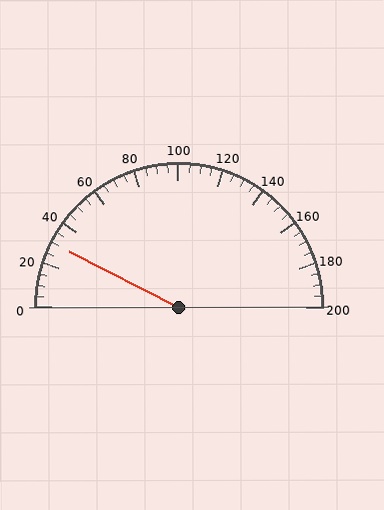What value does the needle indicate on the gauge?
The needle indicates approximately 30.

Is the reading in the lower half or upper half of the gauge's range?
The reading is in the lower half of the range (0 to 200).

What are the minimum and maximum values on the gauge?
The gauge ranges from 0 to 200.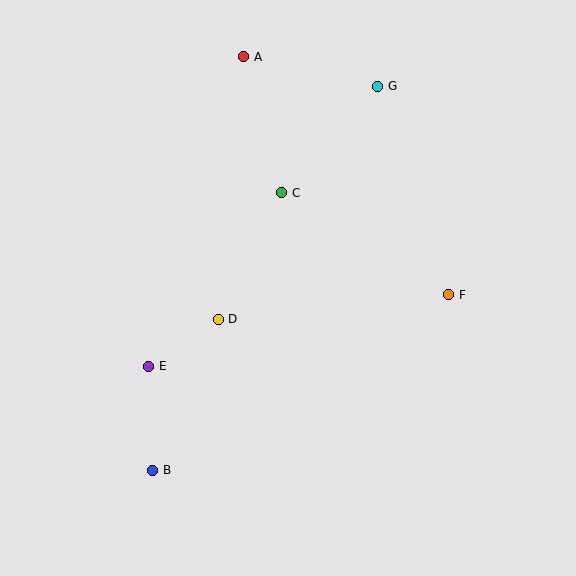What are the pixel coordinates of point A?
Point A is at (244, 57).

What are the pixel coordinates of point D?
Point D is at (218, 319).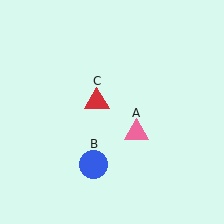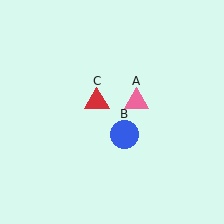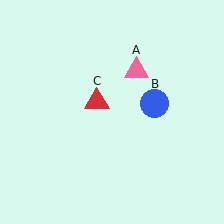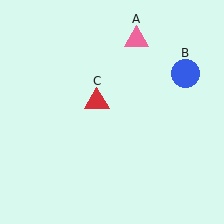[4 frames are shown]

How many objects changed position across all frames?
2 objects changed position: pink triangle (object A), blue circle (object B).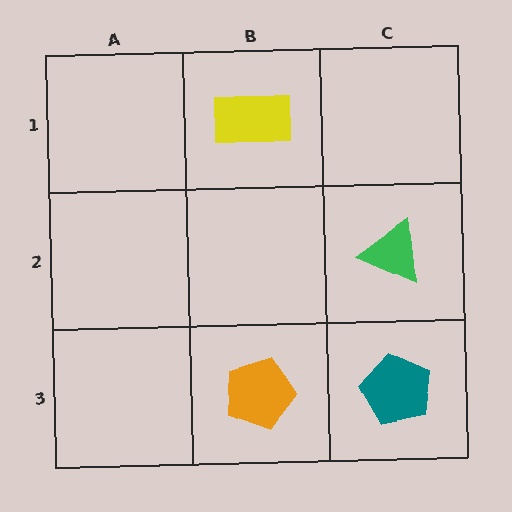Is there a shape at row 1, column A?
No, that cell is empty.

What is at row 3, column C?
A teal pentagon.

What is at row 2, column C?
A green triangle.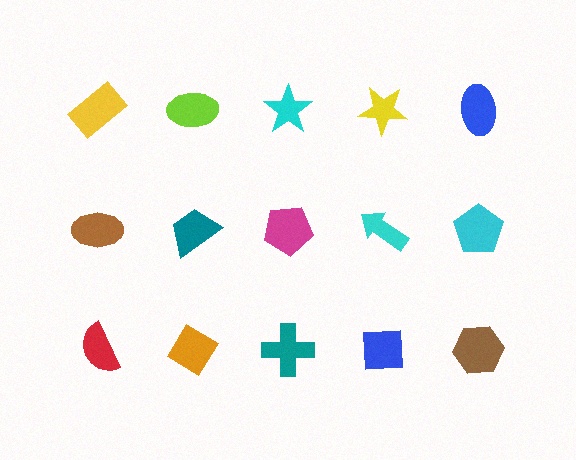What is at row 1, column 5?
A blue ellipse.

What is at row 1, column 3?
A cyan star.